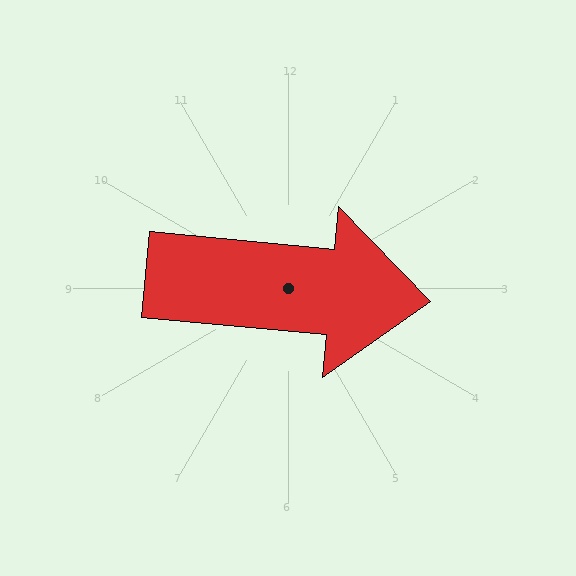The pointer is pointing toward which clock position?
Roughly 3 o'clock.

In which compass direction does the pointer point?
East.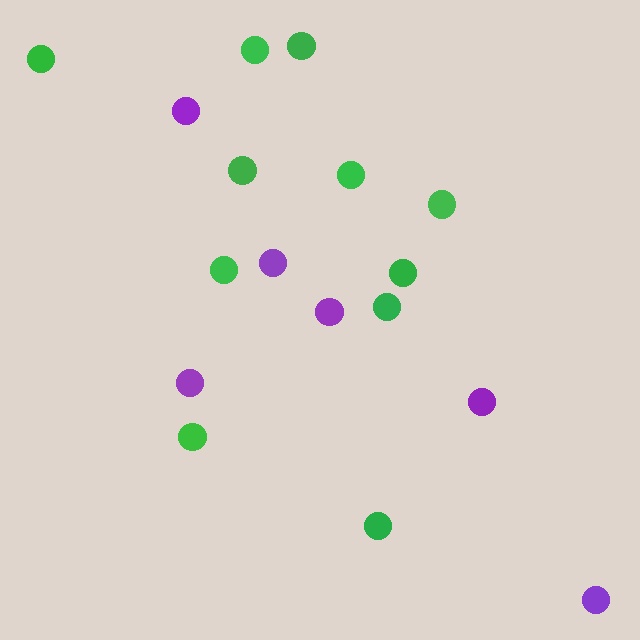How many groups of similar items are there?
There are 2 groups: one group of purple circles (6) and one group of green circles (11).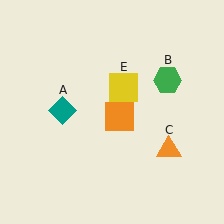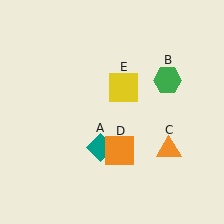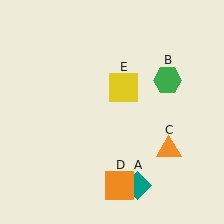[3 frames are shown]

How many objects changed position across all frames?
2 objects changed position: teal diamond (object A), orange square (object D).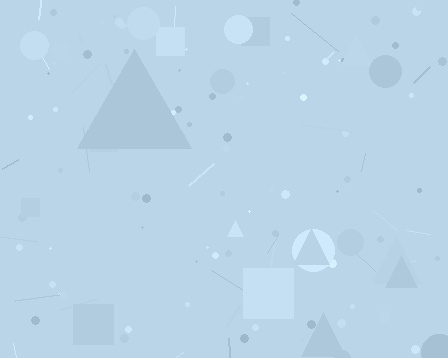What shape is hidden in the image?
A triangle is hidden in the image.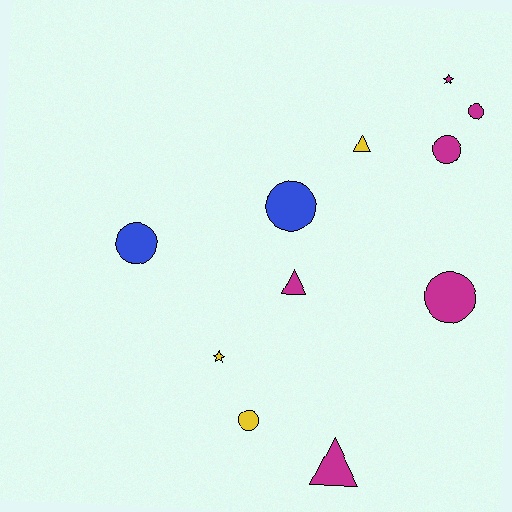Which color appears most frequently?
Magenta, with 6 objects.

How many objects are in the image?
There are 11 objects.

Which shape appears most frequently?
Circle, with 6 objects.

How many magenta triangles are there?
There are 2 magenta triangles.